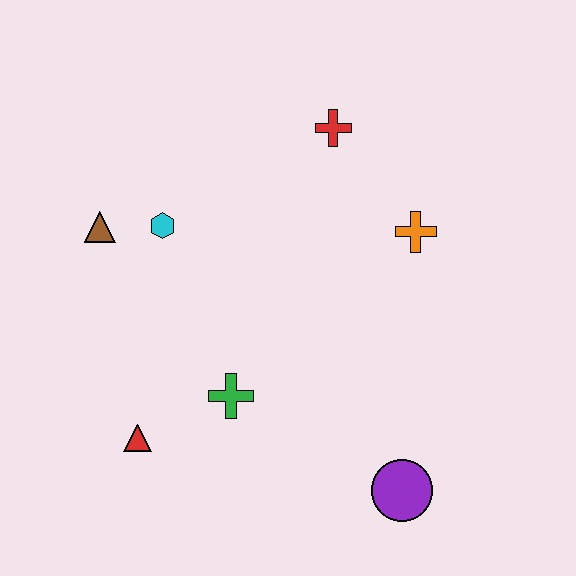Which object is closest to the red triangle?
The green cross is closest to the red triangle.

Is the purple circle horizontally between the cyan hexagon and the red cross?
No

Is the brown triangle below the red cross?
Yes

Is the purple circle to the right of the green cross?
Yes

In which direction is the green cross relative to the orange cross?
The green cross is to the left of the orange cross.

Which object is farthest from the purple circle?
The brown triangle is farthest from the purple circle.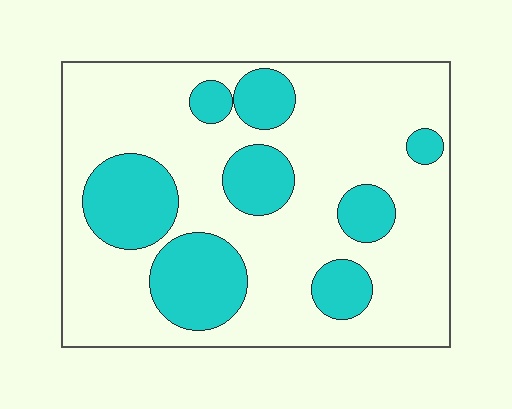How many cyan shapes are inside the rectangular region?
8.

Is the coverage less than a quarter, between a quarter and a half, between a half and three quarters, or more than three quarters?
Between a quarter and a half.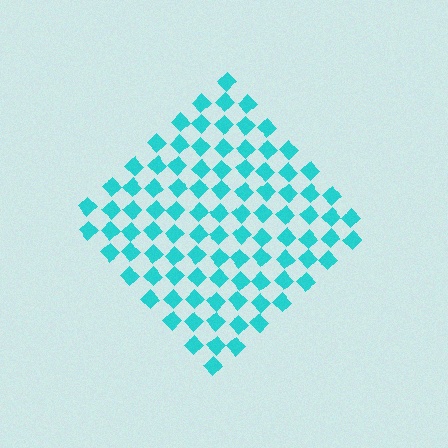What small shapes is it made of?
It is made of small diamonds.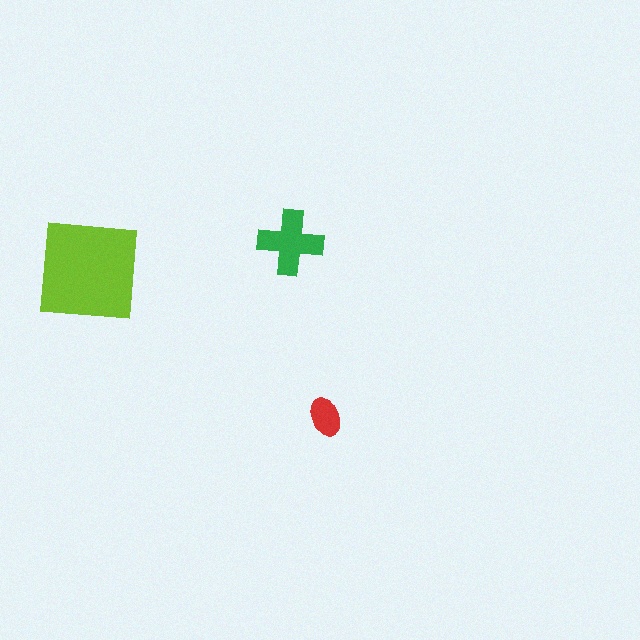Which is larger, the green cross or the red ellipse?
The green cross.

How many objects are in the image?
There are 3 objects in the image.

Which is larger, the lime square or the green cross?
The lime square.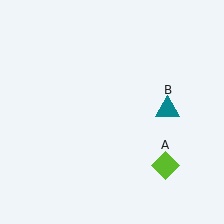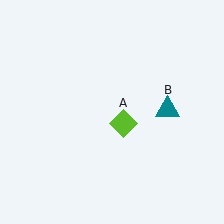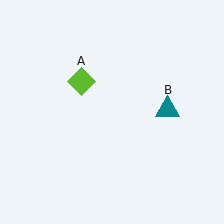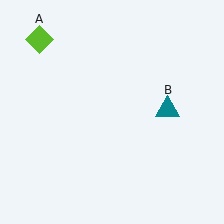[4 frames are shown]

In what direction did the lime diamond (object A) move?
The lime diamond (object A) moved up and to the left.